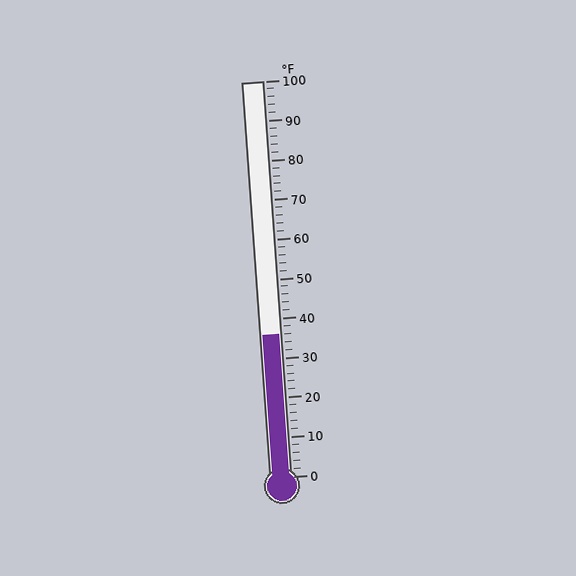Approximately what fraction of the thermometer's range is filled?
The thermometer is filled to approximately 35% of its range.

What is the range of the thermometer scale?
The thermometer scale ranges from 0°F to 100°F.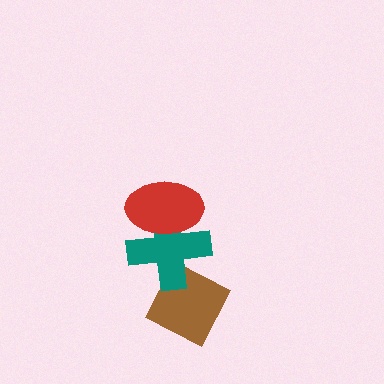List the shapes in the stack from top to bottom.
From top to bottom: the red ellipse, the teal cross, the brown diamond.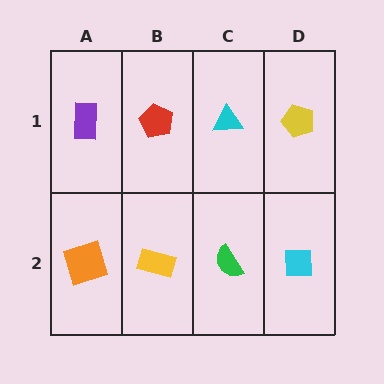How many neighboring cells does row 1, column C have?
3.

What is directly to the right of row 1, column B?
A cyan triangle.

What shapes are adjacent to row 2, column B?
A red pentagon (row 1, column B), an orange square (row 2, column A), a green semicircle (row 2, column C).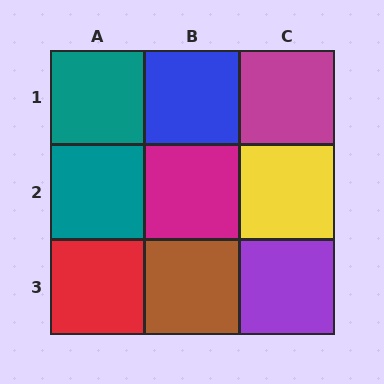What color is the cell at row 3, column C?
Purple.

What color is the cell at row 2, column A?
Teal.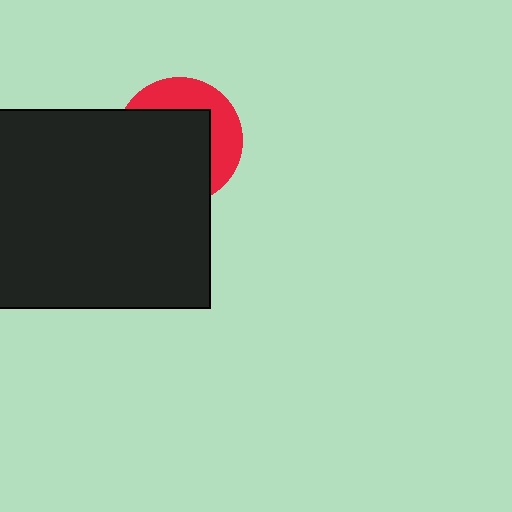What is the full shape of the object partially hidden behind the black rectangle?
The partially hidden object is a red circle.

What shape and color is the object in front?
The object in front is a black rectangle.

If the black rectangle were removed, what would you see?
You would see the complete red circle.